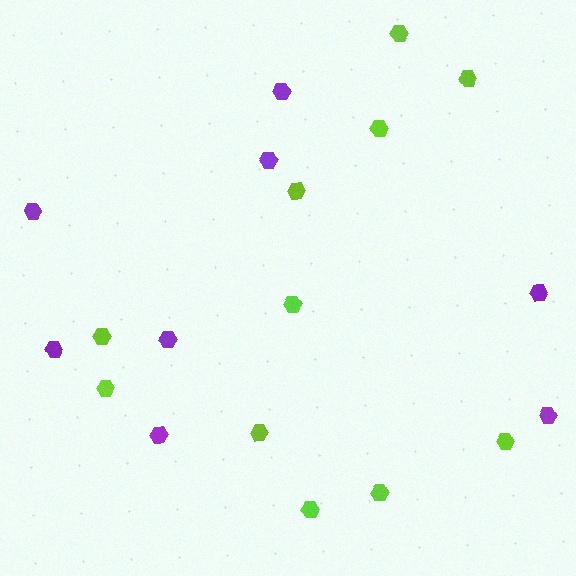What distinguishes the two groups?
There are 2 groups: one group of purple hexagons (8) and one group of lime hexagons (11).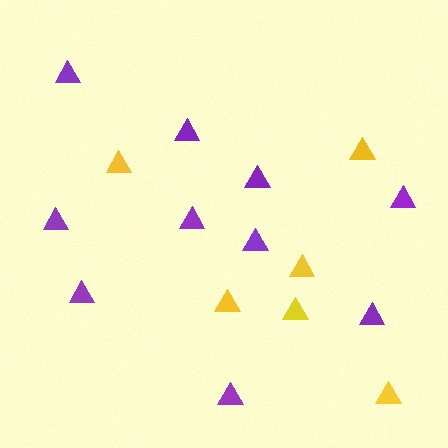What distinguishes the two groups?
There are 2 groups: one group of yellow triangles (6) and one group of purple triangles (10).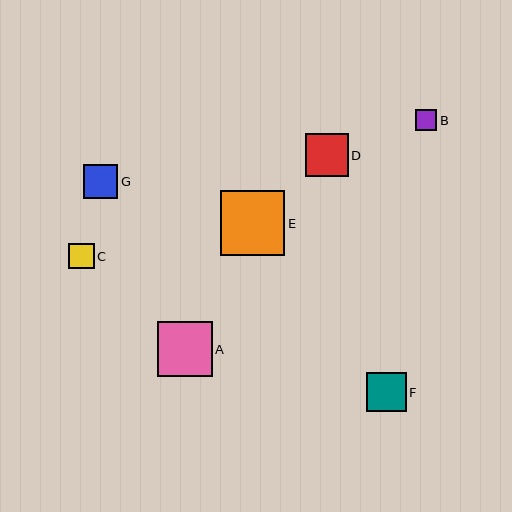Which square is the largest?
Square E is the largest with a size of approximately 64 pixels.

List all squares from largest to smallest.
From largest to smallest: E, A, D, F, G, C, B.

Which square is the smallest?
Square B is the smallest with a size of approximately 21 pixels.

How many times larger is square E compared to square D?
Square E is approximately 1.5 times the size of square D.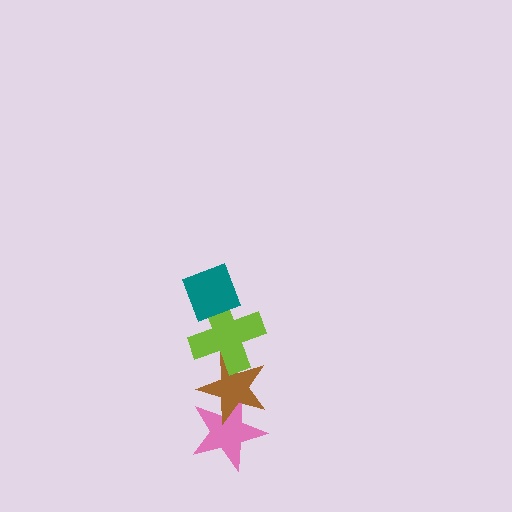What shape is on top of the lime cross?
The teal diamond is on top of the lime cross.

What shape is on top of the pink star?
The brown star is on top of the pink star.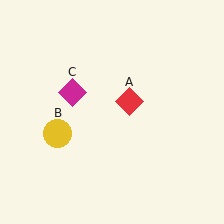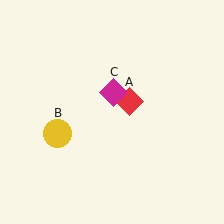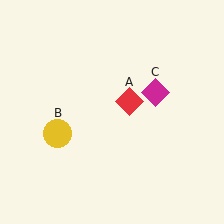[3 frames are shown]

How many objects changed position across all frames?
1 object changed position: magenta diamond (object C).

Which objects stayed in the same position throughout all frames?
Red diamond (object A) and yellow circle (object B) remained stationary.